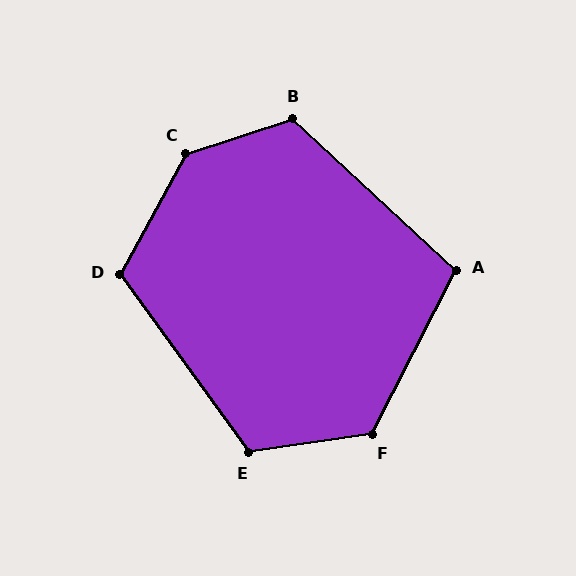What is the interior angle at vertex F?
Approximately 125 degrees (obtuse).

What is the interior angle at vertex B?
Approximately 119 degrees (obtuse).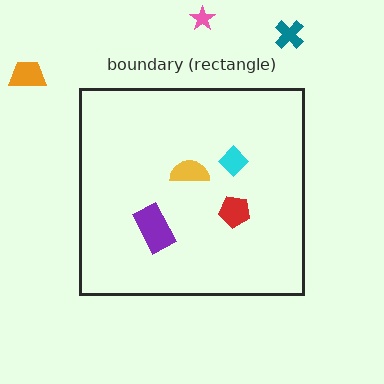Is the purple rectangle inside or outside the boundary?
Inside.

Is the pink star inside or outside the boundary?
Outside.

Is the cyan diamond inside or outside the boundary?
Inside.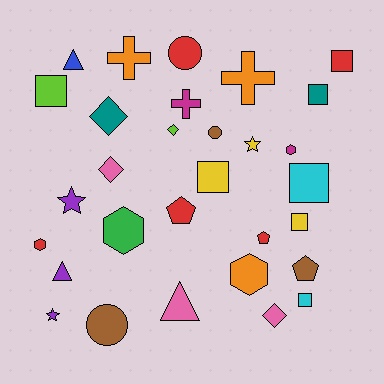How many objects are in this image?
There are 30 objects.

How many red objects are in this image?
There are 5 red objects.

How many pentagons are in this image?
There are 3 pentagons.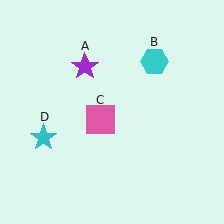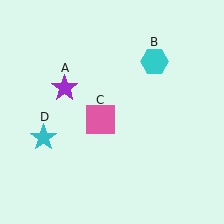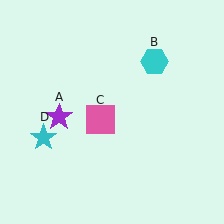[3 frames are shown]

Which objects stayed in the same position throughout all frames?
Cyan hexagon (object B) and pink square (object C) and cyan star (object D) remained stationary.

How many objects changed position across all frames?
1 object changed position: purple star (object A).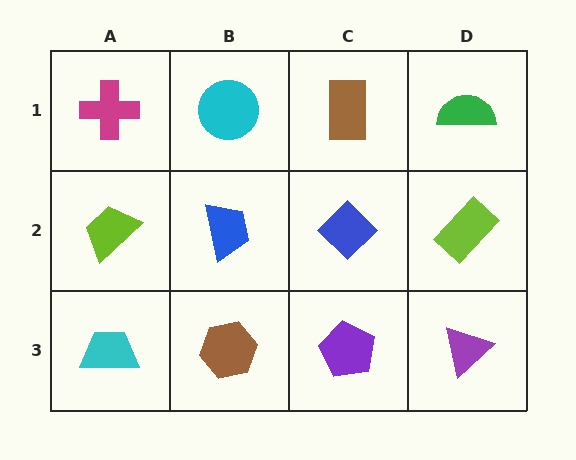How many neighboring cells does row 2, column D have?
3.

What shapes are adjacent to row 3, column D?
A lime rectangle (row 2, column D), a purple pentagon (row 3, column C).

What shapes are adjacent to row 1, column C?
A blue diamond (row 2, column C), a cyan circle (row 1, column B), a green semicircle (row 1, column D).